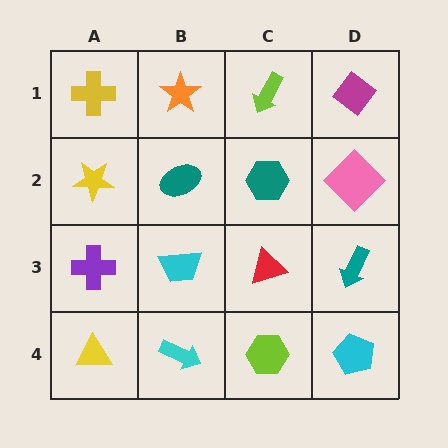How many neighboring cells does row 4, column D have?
2.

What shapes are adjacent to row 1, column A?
A yellow star (row 2, column A), an orange star (row 1, column B).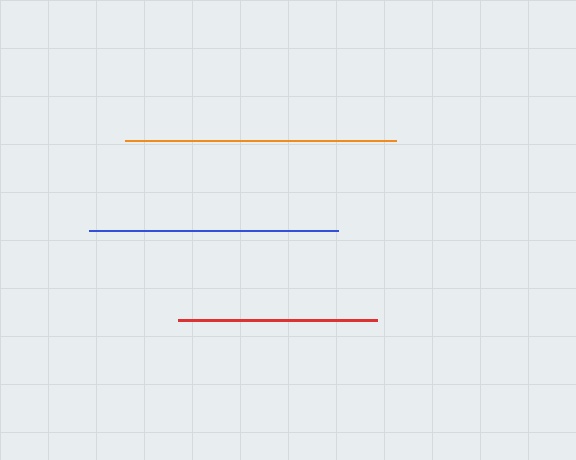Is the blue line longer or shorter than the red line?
The blue line is longer than the red line.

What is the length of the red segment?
The red segment is approximately 200 pixels long.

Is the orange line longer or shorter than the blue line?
The orange line is longer than the blue line.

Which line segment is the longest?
The orange line is the longest at approximately 272 pixels.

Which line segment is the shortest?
The red line is the shortest at approximately 200 pixels.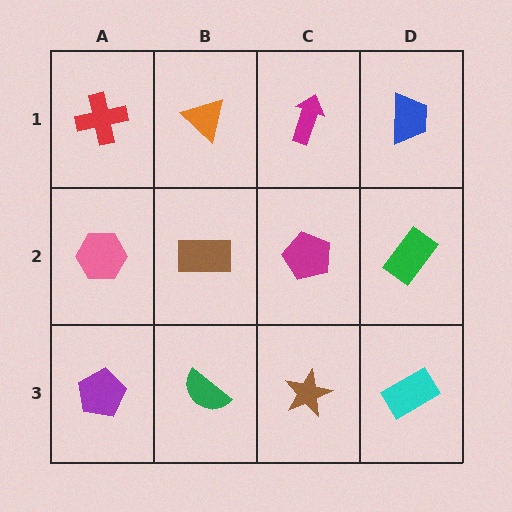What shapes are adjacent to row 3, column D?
A green rectangle (row 2, column D), a brown star (row 3, column C).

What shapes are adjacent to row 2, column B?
An orange triangle (row 1, column B), a green semicircle (row 3, column B), a pink hexagon (row 2, column A), a magenta pentagon (row 2, column C).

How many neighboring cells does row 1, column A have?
2.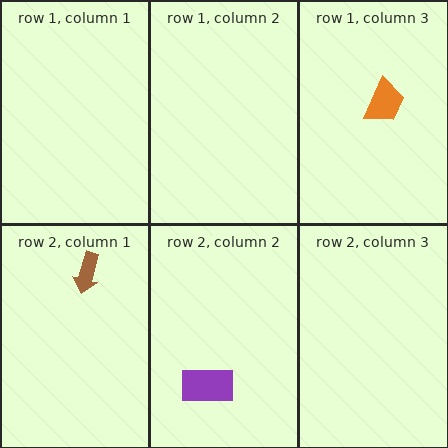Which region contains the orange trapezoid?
The row 1, column 3 region.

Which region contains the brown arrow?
The row 2, column 1 region.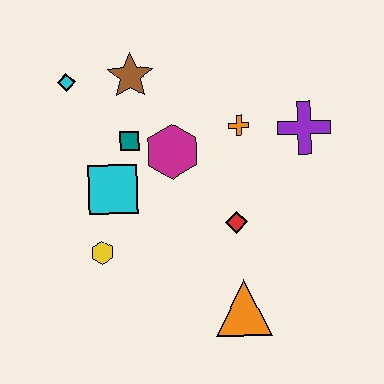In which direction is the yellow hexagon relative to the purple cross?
The yellow hexagon is to the left of the purple cross.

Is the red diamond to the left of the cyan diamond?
No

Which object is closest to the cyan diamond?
The brown star is closest to the cyan diamond.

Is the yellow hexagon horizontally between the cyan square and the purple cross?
No